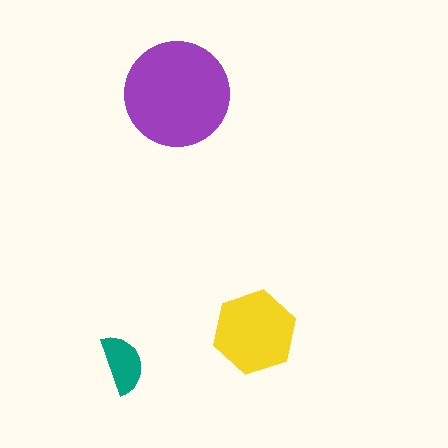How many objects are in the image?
There are 3 objects in the image.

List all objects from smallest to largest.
The teal semicircle, the yellow hexagon, the purple circle.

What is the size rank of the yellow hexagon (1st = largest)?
2nd.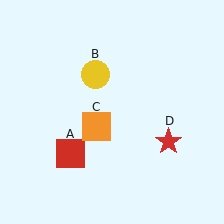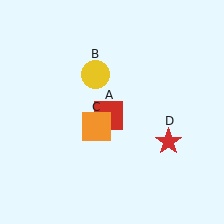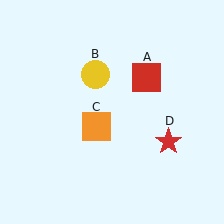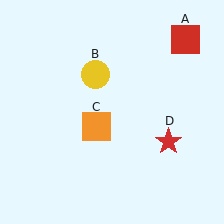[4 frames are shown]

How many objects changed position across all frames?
1 object changed position: red square (object A).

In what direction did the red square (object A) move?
The red square (object A) moved up and to the right.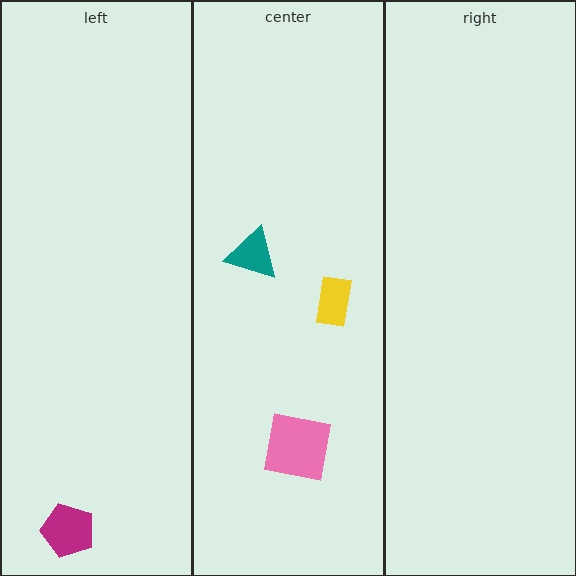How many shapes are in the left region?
1.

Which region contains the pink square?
The center region.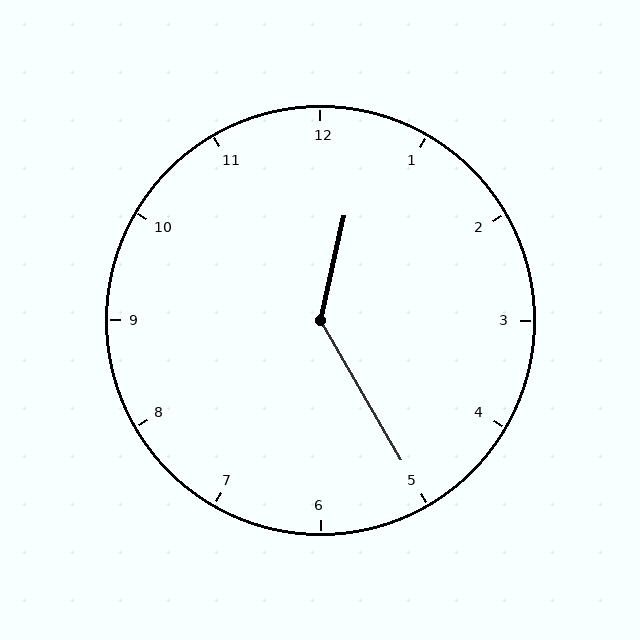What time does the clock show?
12:25.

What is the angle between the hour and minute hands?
Approximately 138 degrees.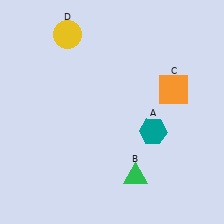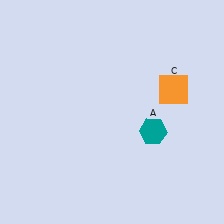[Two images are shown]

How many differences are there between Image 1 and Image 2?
There are 2 differences between the two images.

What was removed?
The yellow circle (D), the green triangle (B) were removed in Image 2.